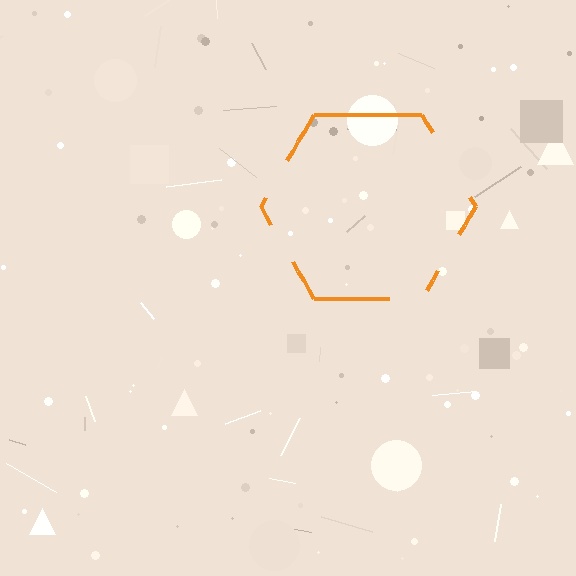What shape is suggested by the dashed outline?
The dashed outline suggests a hexagon.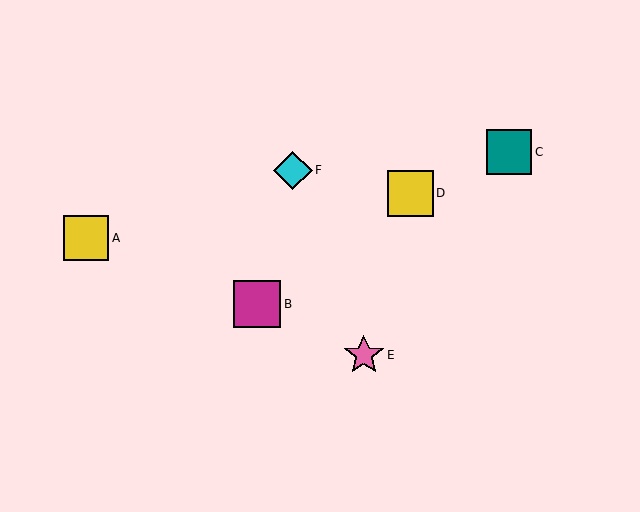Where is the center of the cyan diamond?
The center of the cyan diamond is at (293, 170).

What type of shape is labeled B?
Shape B is a magenta square.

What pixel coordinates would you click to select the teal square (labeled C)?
Click at (509, 152) to select the teal square C.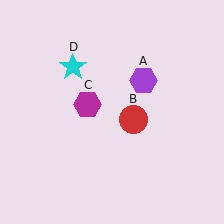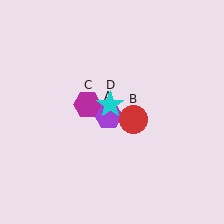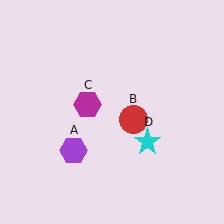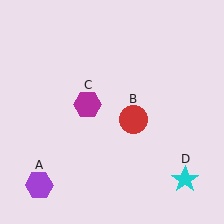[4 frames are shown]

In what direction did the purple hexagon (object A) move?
The purple hexagon (object A) moved down and to the left.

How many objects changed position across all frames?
2 objects changed position: purple hexagon (object A), cyan star (object D).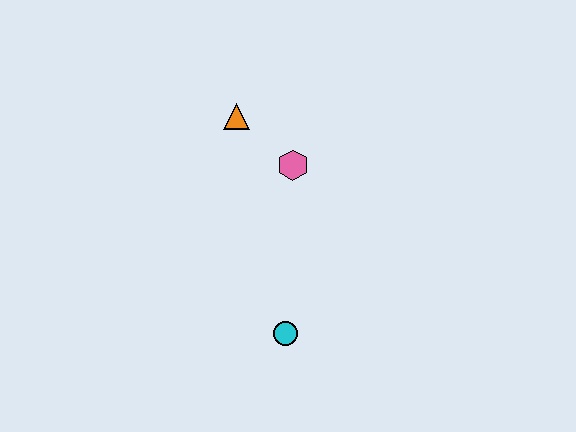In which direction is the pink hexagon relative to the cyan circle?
The pink hexagon is above the cyan circle.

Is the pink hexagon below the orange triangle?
Yes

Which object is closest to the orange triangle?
The pink hexagon is closest to the orange triangle.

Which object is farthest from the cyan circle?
The orange triangle is farthest from the cyan circle.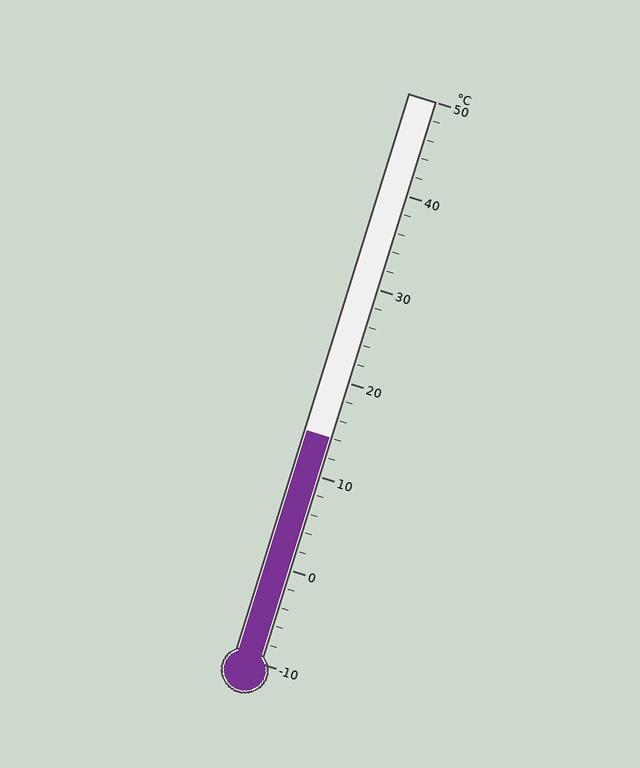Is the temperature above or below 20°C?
The temperature is below 20°C.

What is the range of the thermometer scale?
The thermometer scale ranges from -10°C to 50°C.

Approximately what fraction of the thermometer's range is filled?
The thermometer is filled to approximately 40% of its range.